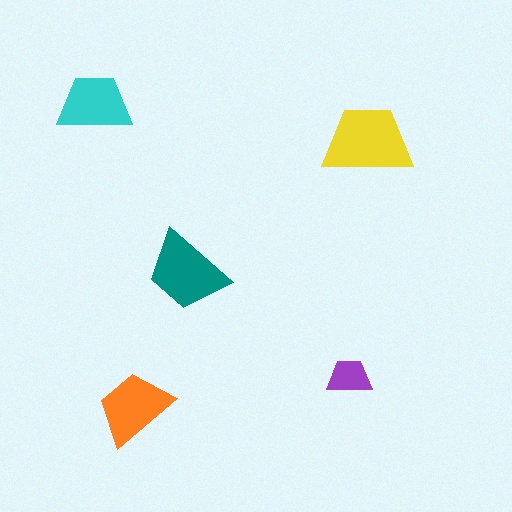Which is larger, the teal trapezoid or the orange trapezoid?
The teal one.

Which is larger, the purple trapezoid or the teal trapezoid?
The teal one.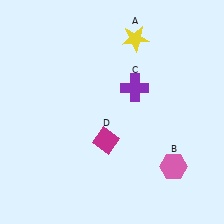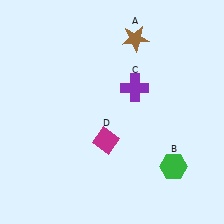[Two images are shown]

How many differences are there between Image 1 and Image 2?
There are 2 differences between the two images.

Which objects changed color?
A changed from yellow to brown. B changed from pink to green.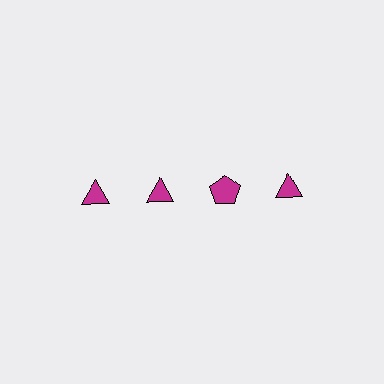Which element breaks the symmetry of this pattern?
The magenta pentagon in the top row, center column breaks the symmetry. All other shapes are magenta triangles.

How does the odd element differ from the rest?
It has a different shape: pentagon instead of triangle.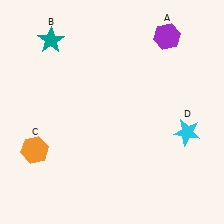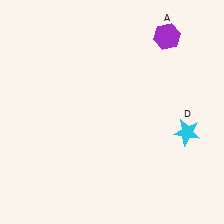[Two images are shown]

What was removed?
The teal star (B), the orange hexagon (C) were removed in Image 2.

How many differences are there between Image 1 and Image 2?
There are 2 differences between the two images.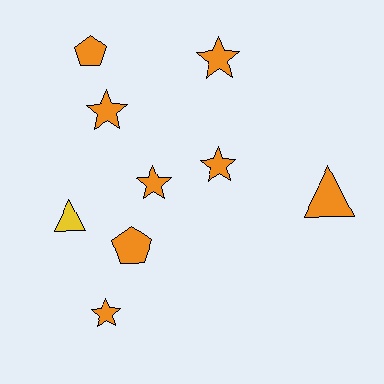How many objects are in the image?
There are 9 objects.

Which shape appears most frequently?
Star, with 5 objects.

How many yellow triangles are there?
There is 1 yellow triangle.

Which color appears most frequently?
Orange, with 8 objects.